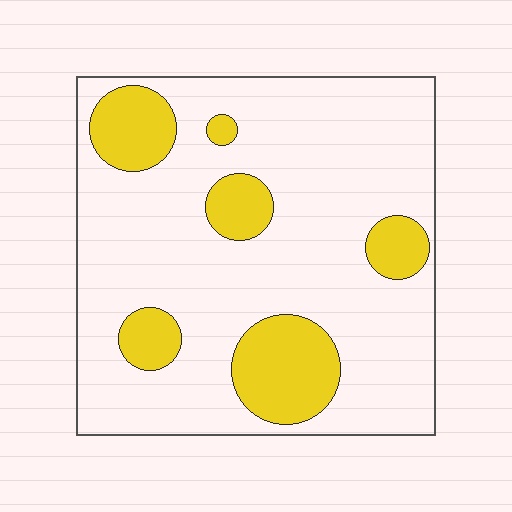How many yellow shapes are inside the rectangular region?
6.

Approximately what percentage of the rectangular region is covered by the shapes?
Approximately 20%.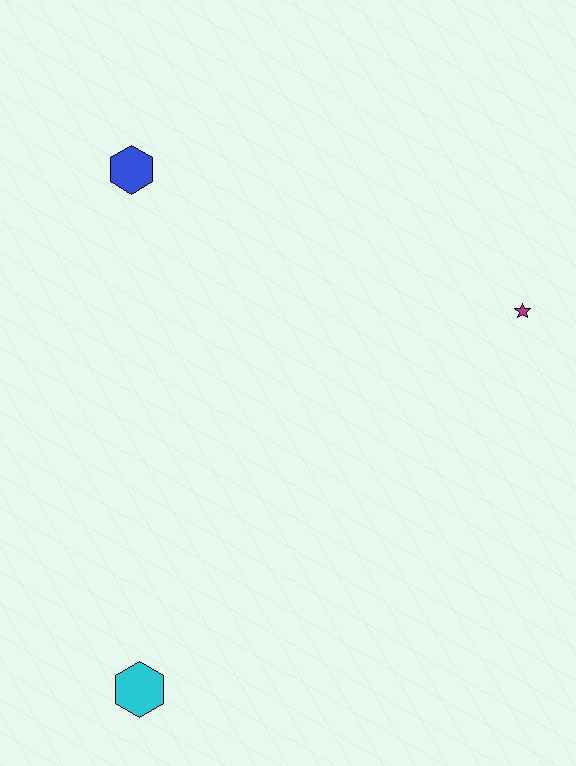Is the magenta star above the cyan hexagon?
Yes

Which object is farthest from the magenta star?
The cyan hexagon is farthest from the magenta star.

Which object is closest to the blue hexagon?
The magenta star is closest to the blue hexagon.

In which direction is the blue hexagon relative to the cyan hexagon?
The blue hexagon is above the cyan hexagon.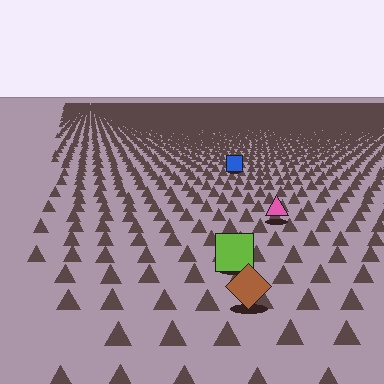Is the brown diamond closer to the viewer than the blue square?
Yes. The brown diamond is closer — you can tell from the texture gradient: the ground texture is coarser near it.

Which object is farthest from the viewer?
The blue square is farthest from the viewer. It appears smaller and the ground texture around it is denser.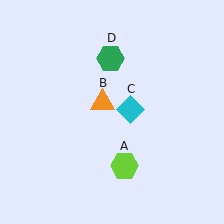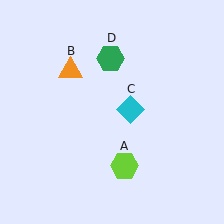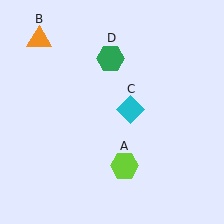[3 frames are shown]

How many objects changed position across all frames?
1 object changed position: orange triangle (object B).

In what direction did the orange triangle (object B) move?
The orange triangle (object B) moved up and to the left.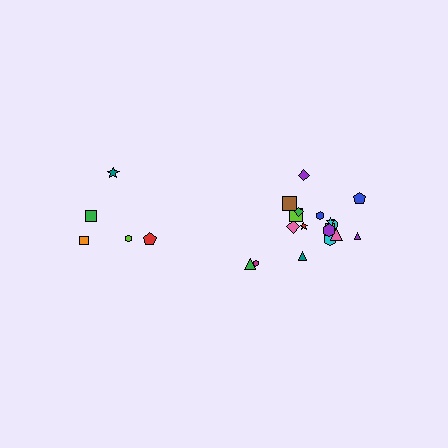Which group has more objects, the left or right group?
The right group.